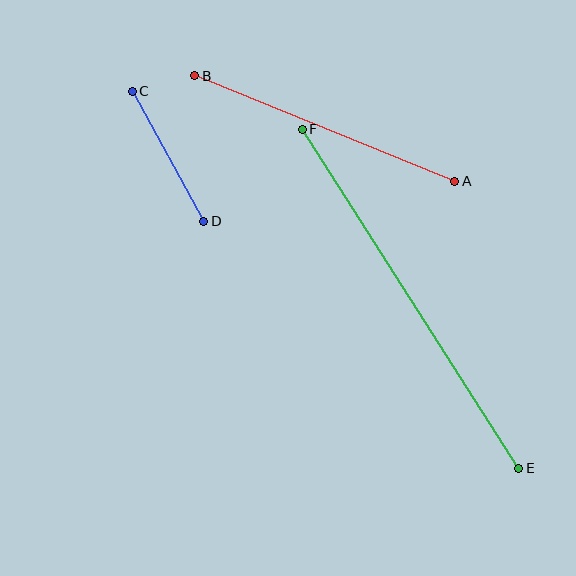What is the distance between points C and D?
The distance is approximately 148 pixels.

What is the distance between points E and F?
The distance is approximately 402 pixels.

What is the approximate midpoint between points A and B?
The midpoint is at approximately (325, 128) pixels.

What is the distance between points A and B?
The distance is approximately 281 pixels.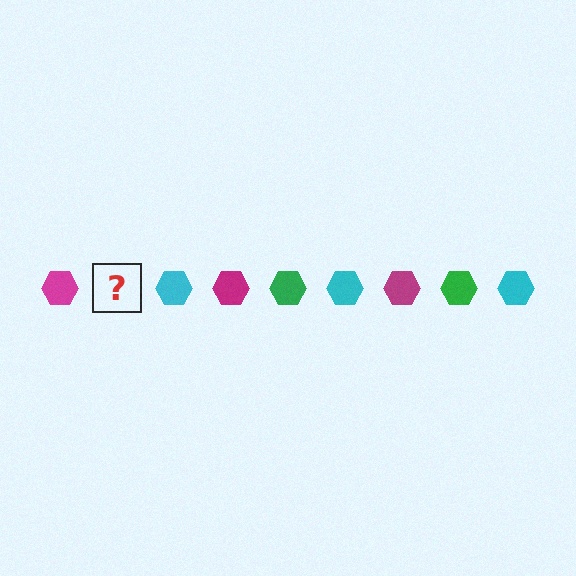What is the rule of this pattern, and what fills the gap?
The rule is that the pattern cycles through magenta, green, cyan hexagons. The gap should be filled with a green hexagon.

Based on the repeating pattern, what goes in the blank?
The blank should be a green hexagon.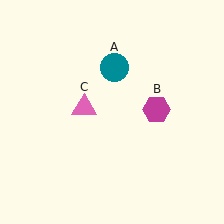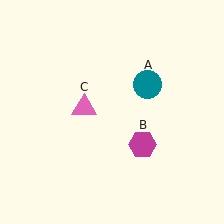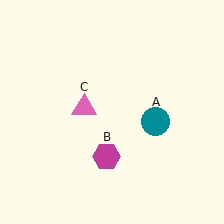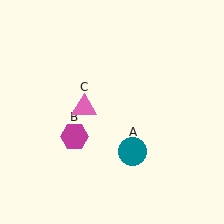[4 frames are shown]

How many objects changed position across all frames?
2 objects changed position: teal circle (object A), magenta hexagon (object B).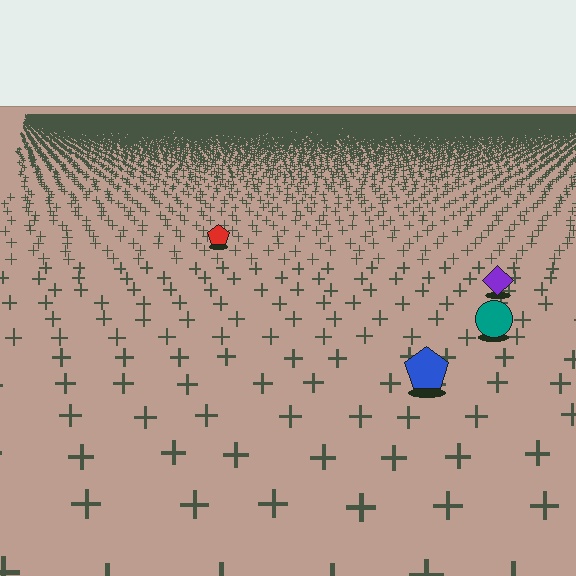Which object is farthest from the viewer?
The red pentagon is farthest from the viewer. It appears smaller and the ground texture around it is denser.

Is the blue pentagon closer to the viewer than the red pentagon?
Yes. The blue pentagon is closer — you can tell from the texture gradient: the ground texture is coarser near it.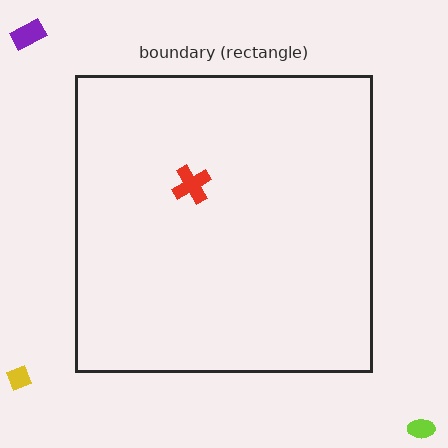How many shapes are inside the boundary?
1 inside, 3 outside.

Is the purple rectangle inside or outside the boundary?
Outside.